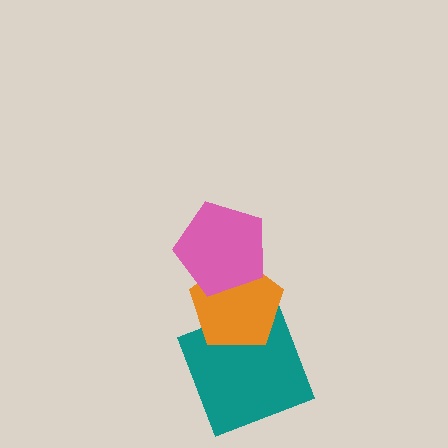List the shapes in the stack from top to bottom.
From top to bottom: the pink pentagon, the orange pentagon, the teal square.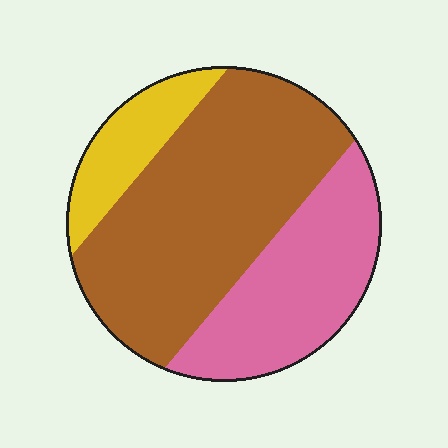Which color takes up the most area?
Brown, at roughly 55%.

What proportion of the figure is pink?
Pink covers roughly 30% of the figure.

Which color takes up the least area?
Yellow, at roughly 15%.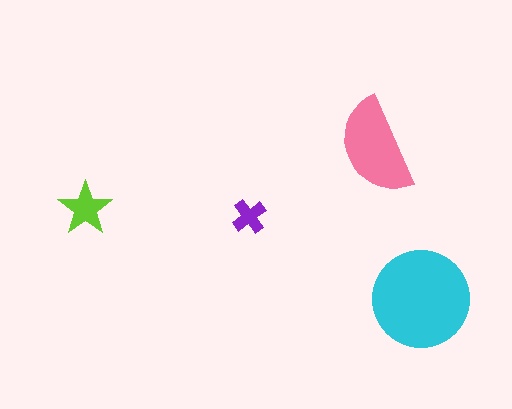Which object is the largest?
The cyan circle.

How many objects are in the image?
There are 4 objects in the image.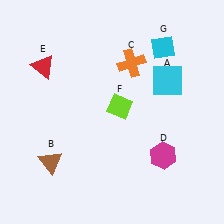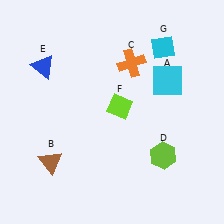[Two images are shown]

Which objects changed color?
D changed from magenta to lime. E changed from red to blue.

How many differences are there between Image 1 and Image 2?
There are 2 differences between the two images.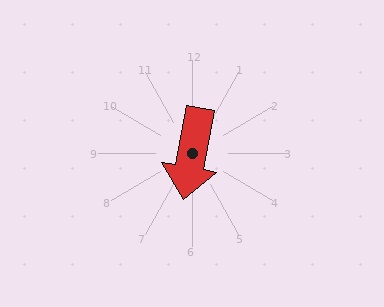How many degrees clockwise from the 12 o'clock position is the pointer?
Approximately 191 degrees.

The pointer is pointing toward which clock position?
Roughly 6 o'clock.